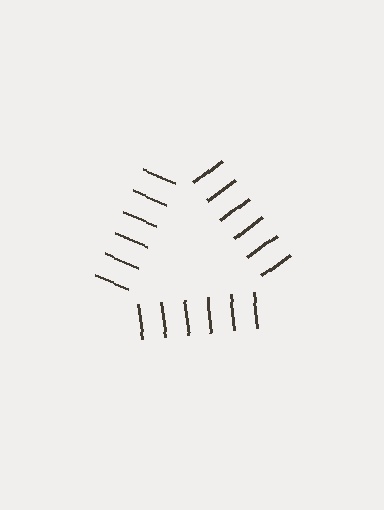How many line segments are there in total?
18 — 6 along each of the 3 edges.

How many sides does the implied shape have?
3 sides — the line-ends trace a triangle.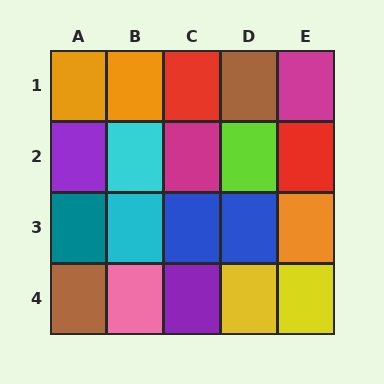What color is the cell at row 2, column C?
Magenta.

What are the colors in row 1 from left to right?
Orange, orange, red, brown, magenta.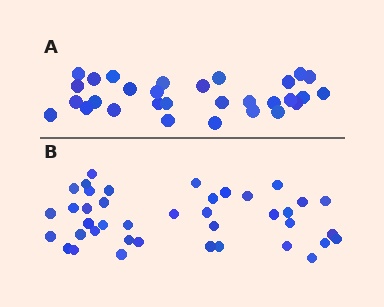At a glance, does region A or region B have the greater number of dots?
Region B (the bottom region) has more dots.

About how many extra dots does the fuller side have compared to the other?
Region B has roughly 10 or so more dots than region A.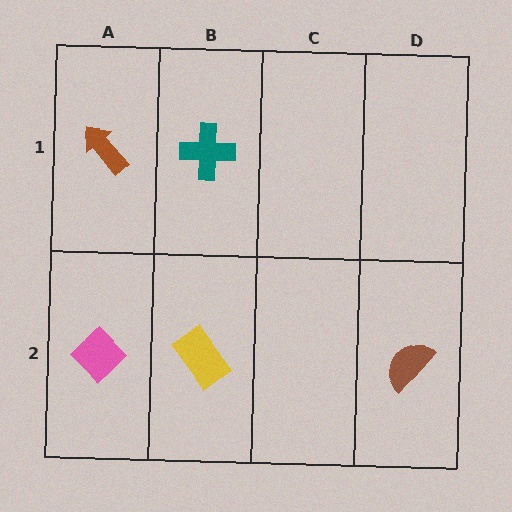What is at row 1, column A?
A brown arrow.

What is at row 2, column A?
A pink diamond.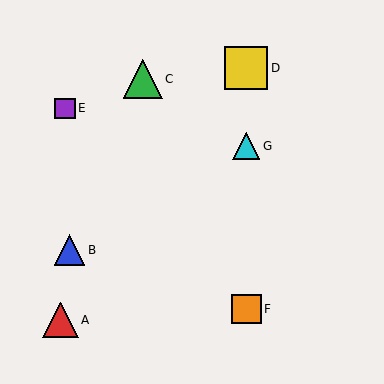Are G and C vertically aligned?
No, G is at x≈246 and C is at x≈143.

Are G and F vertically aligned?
Yes, both are at x≈246.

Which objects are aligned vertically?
Objects D, F, G are aligned vertically.